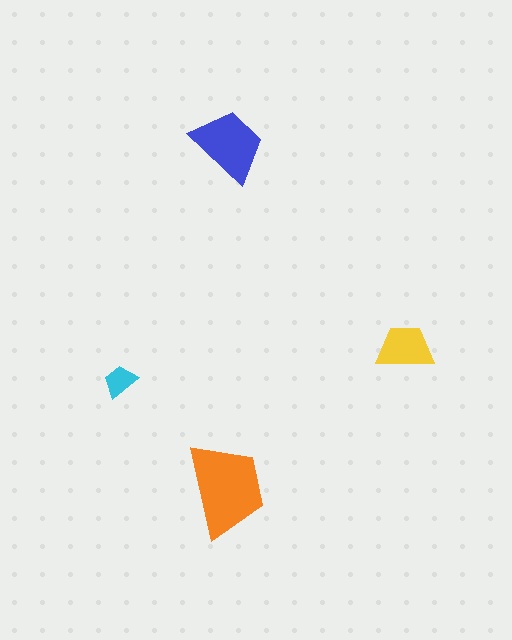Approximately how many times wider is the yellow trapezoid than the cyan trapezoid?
About 1.5 times wider.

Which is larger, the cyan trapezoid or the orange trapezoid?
The orange one.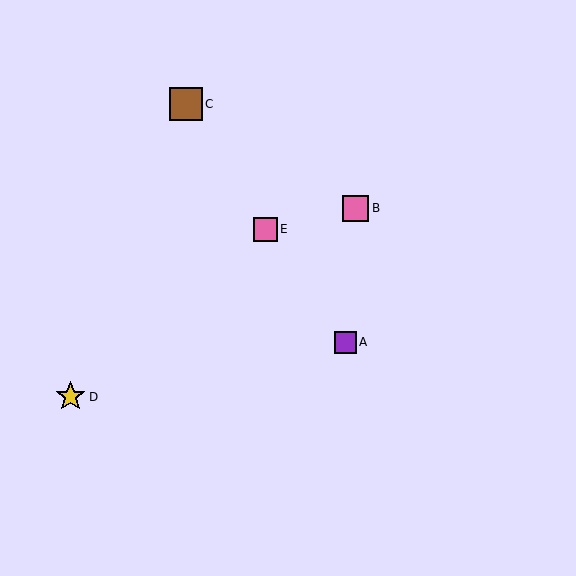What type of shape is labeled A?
Shape A is a purple square.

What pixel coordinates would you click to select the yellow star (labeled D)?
Click at (71, 397) to select the yellow star D.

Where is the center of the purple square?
The center of the purple square is at (345, 342).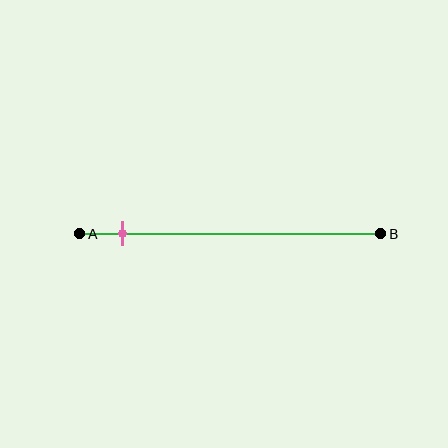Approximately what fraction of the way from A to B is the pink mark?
The pink mark is approximately 15% of the way from A to B.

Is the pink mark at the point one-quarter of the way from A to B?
No, the mark is at about 15% from A, not at the 25% one-quarter point.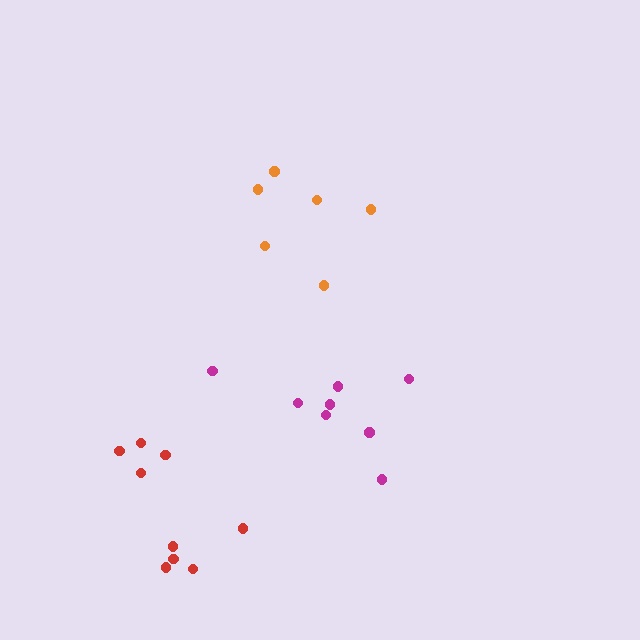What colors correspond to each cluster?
The clusters are colored: magenta, orange, red.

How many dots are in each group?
Group 1: 8 dots, Group 2: 6 dots, Group 3: 9 dots (23 total).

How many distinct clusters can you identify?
There are 3 distinct clusters.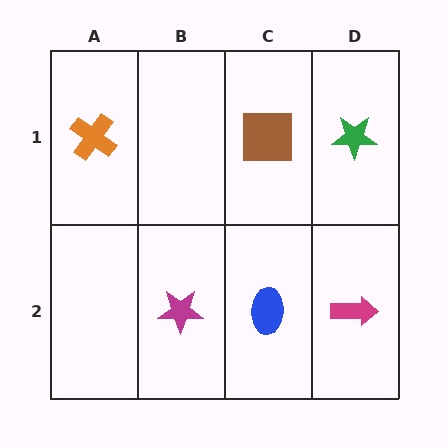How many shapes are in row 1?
3 shapes.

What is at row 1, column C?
A brown square.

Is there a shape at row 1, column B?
No, that cell is empty.